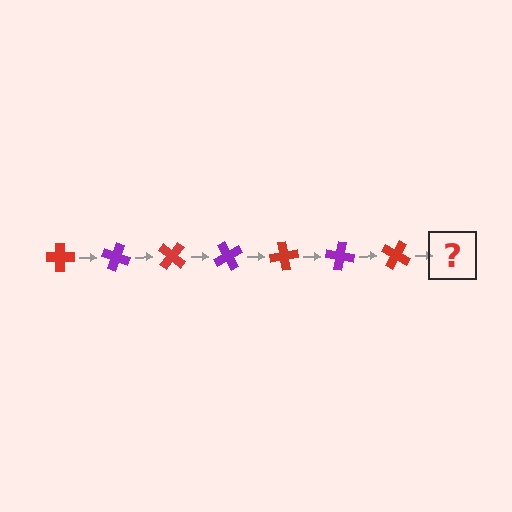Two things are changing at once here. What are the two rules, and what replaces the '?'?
The two rules are that it rotates 20 degrees each step and the color cycles through red and purple. The '?' should be a purple cross, rotated 140 degrees from the start.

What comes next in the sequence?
The next element should be a purple cross, rotated 140 degrees from the start.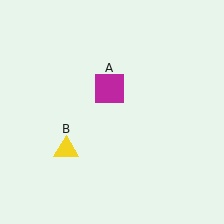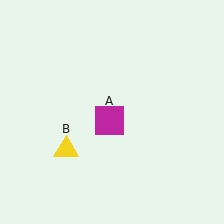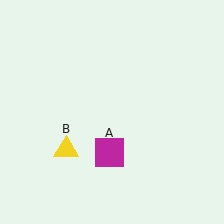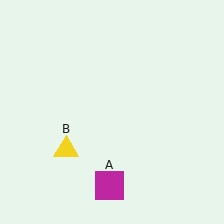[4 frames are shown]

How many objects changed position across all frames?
1 object changed position: magenta square (object A).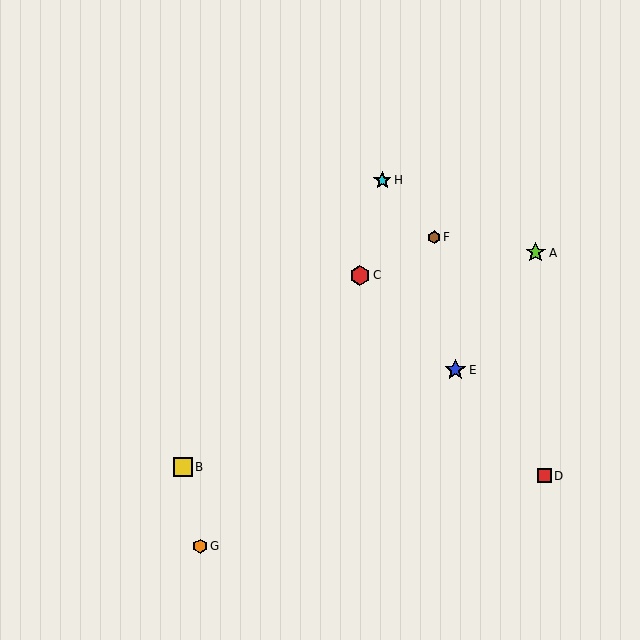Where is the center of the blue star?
The center of the blue star is at (455, 370).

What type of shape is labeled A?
Shape A is a lime star.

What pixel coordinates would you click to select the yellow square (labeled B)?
Click at (183, 467) to select the yellow square B.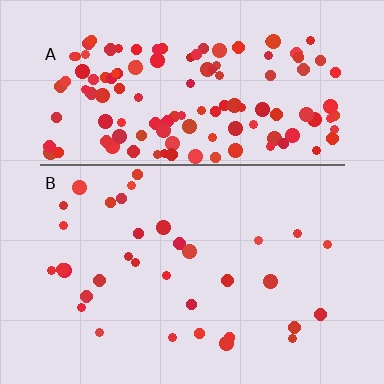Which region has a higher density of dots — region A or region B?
A (the top).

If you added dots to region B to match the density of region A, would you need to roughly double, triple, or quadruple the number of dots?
Approximately quadruple.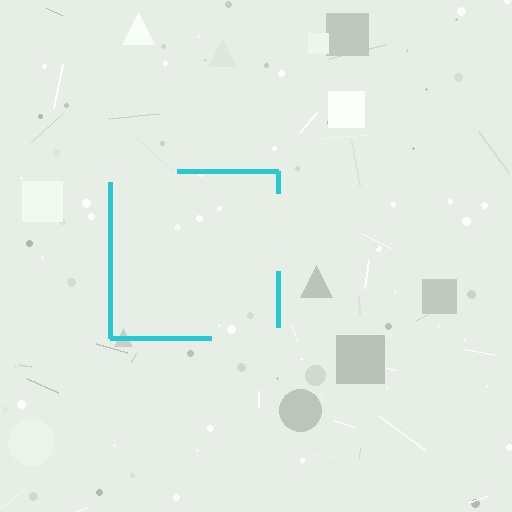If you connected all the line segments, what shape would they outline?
They would outline a square.